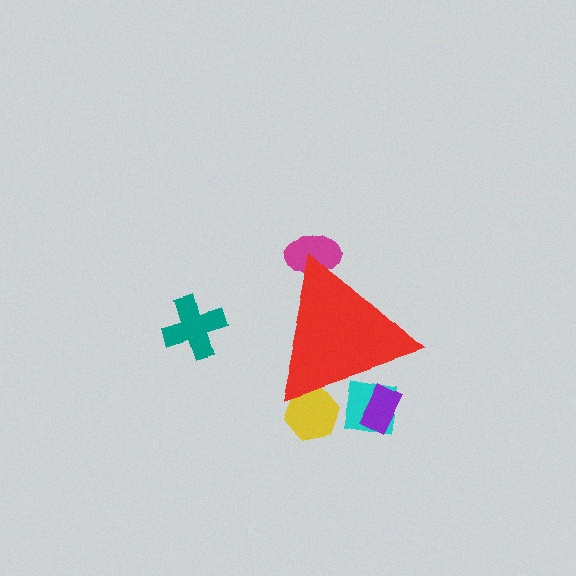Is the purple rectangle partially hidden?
Yes, the purple rectangle is partially hidden behind the red triangle.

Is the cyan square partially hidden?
Yes, the cyan square is partially hidden behind the red triangle.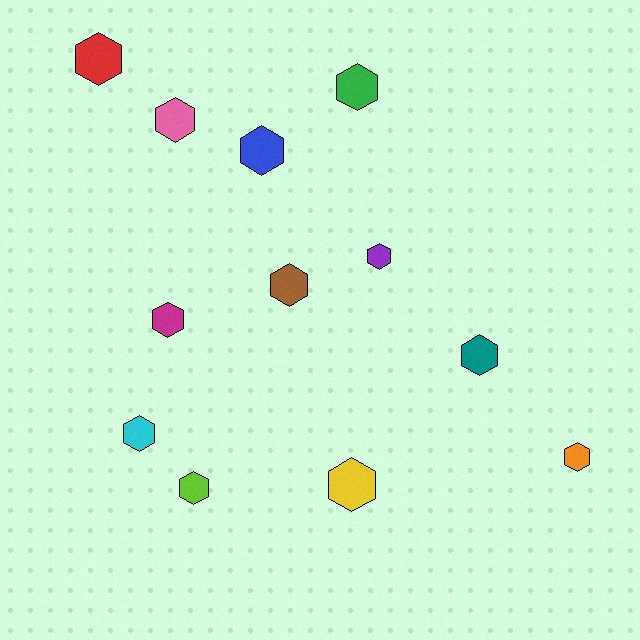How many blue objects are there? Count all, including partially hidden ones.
There is 1 blue object.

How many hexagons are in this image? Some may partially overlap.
There are 12 hexagons.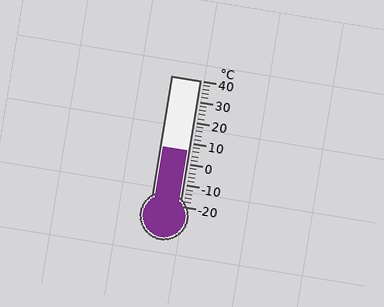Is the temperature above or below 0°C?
The temperature is above 0°C.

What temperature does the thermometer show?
The thermometer shows approximately 6°C.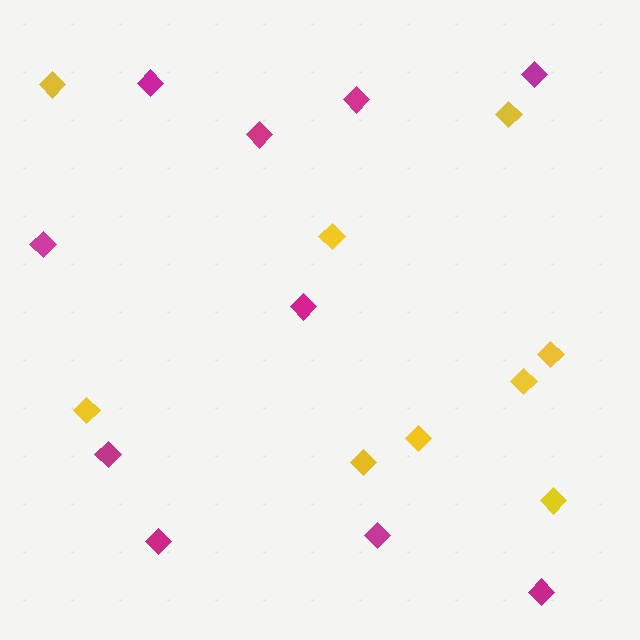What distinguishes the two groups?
There are 2 groups: one group of magenta diamonds (10) and one group of yellow diamonds (9).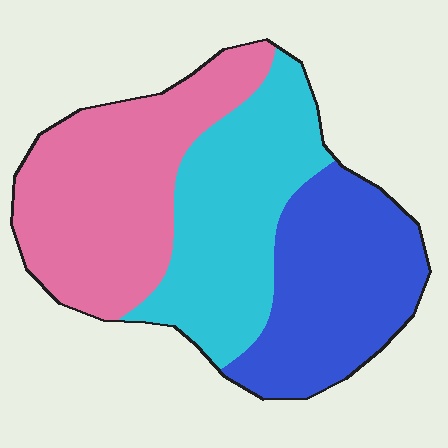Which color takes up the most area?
Pink, at roughly 35%.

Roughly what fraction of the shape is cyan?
Cyan takes up between a sixth and a third of the shape.